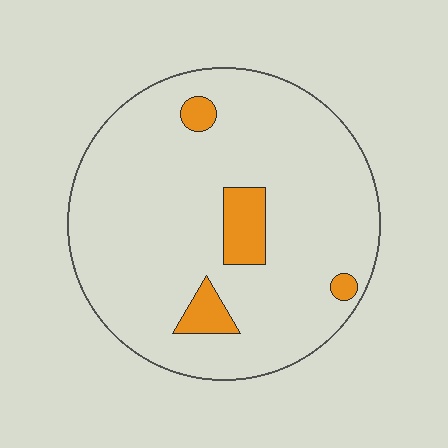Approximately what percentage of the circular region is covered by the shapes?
Approximately 10%.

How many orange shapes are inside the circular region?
4.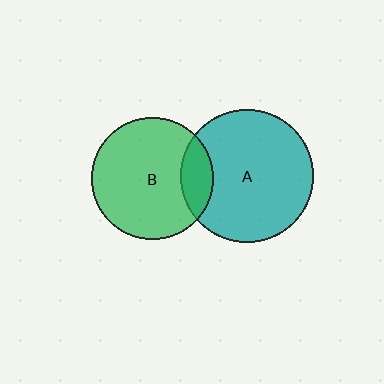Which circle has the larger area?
Circle A (teal).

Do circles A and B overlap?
Yes.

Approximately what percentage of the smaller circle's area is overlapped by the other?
Approximately 15%.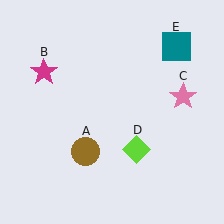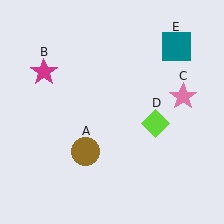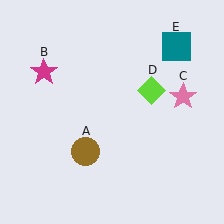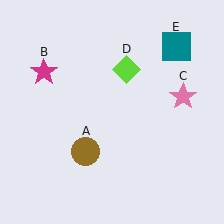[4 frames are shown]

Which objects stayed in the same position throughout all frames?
Brown circle (object A) and magenta star (object B) and pink star (object C) and teal square (object E) remained stationary.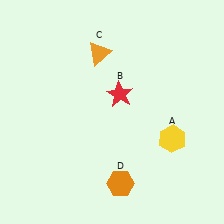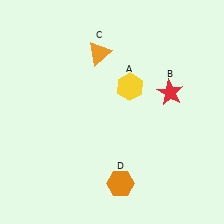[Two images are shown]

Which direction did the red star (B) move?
The red star (B) moved right.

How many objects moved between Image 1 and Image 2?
2 objects moved between the two images.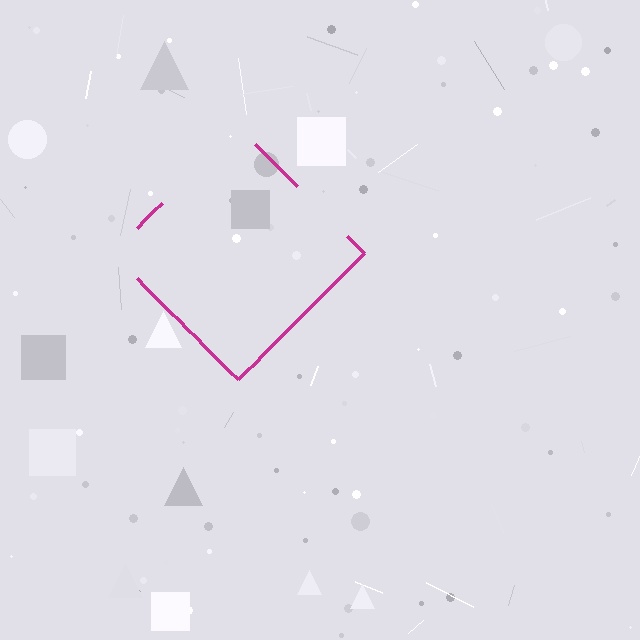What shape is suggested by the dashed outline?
The dashed outline suggests a diamond.